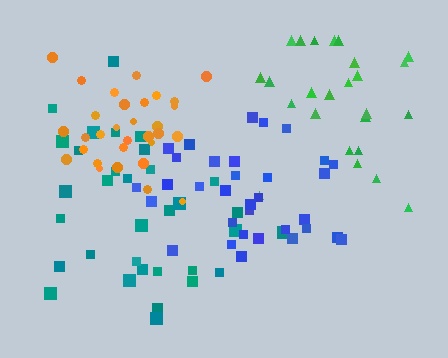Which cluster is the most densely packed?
Orange.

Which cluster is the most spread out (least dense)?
Teal.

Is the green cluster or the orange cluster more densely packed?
Orange.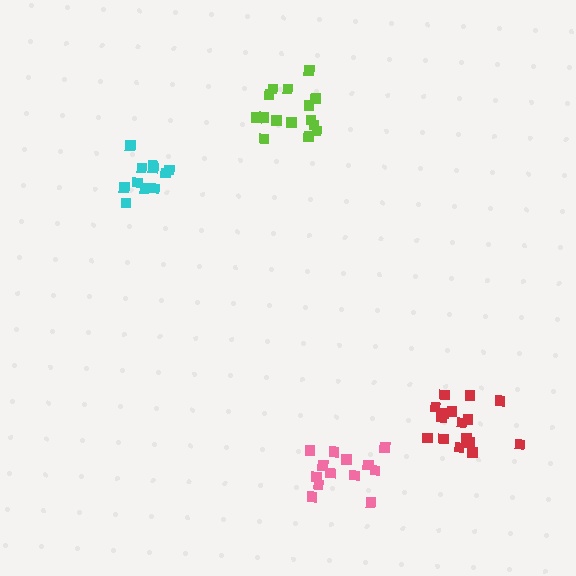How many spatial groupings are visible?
There are 4 spatial groupings.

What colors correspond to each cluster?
The clusters are colored: red, lime, pink, cyan.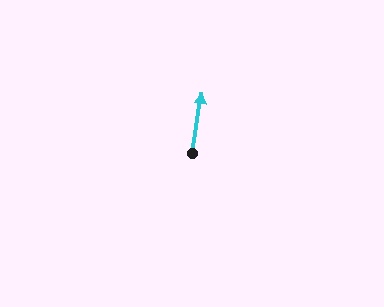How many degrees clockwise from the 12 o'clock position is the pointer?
Approximately 9 degrees.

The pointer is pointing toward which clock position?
Roughly 12 o'clock.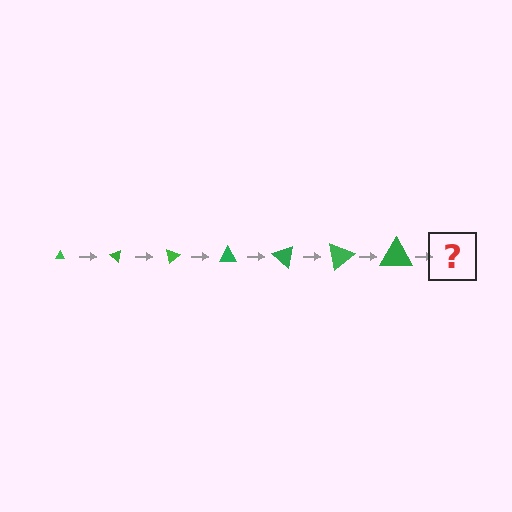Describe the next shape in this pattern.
It should be a triangle, larger than the previous one and rotated 280 degrees from the start.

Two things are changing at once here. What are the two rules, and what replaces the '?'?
The two rules are that the triangle grows larger each step and it rotates 40 degrees each step. The '?' should be a triangle, larger than the previous one and rotated 280 degrees from the start.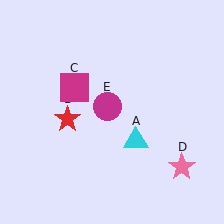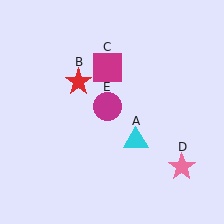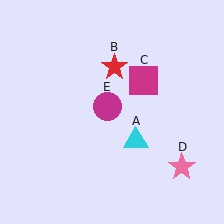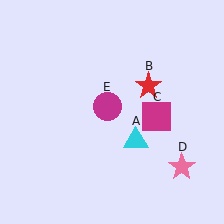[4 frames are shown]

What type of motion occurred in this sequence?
The red star (object B), magenta square (object C) rotated clockwise around the center of the scene.